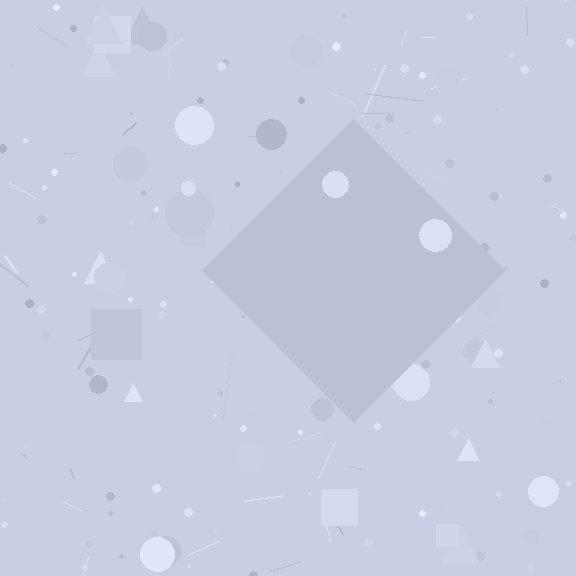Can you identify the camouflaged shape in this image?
The camouflaged shape is a diamond.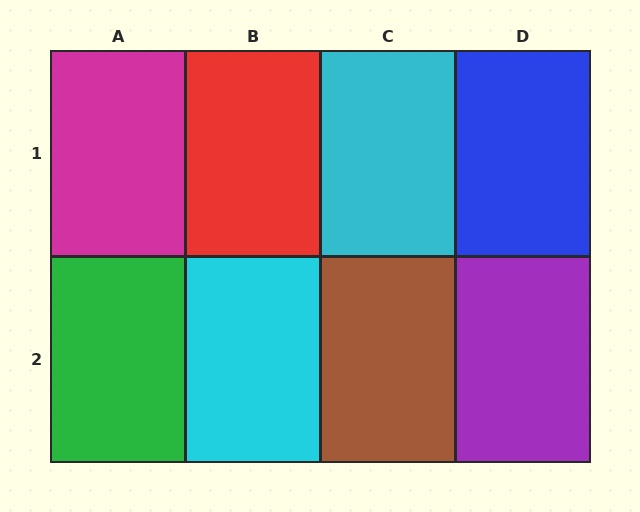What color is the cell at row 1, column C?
Cyan.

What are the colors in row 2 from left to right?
Green, cyan, brown, purple.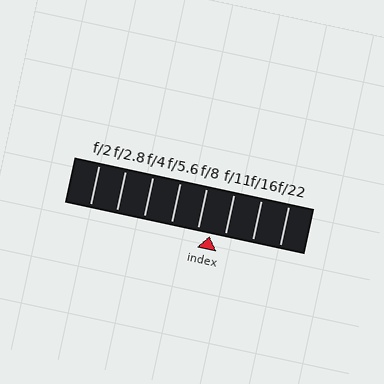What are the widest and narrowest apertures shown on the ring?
The widest aperture shown is f/2 and the narrowest is f/22.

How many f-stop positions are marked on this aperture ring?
There are 8 f-stop positions marked.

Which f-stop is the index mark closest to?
The index mark is closest to f/8.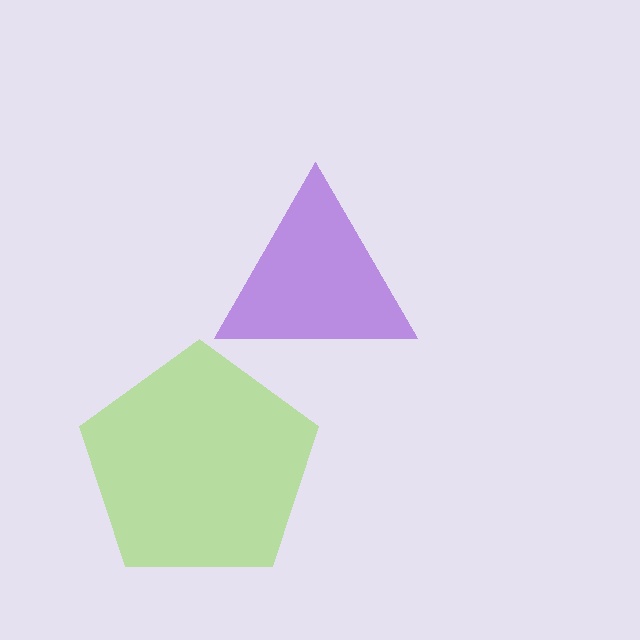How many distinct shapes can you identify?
There are 2 distinct shapes: a purple triangle, a lime pentagon.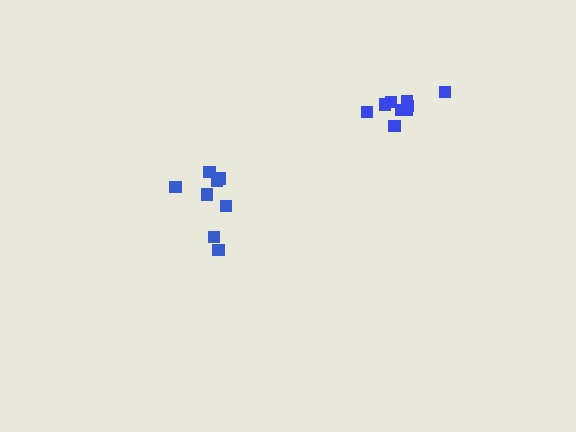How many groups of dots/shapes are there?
There are 2 groups.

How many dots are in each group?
Group 1: 8 dots, Group 2: 9 dots (17 total).